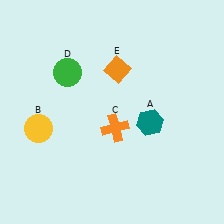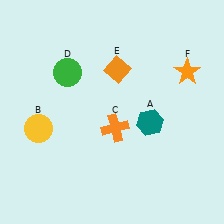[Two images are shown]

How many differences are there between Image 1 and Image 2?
There is 1 difference between the two images.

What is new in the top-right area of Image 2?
An orange star (F) was added in the top-right area of Image 2.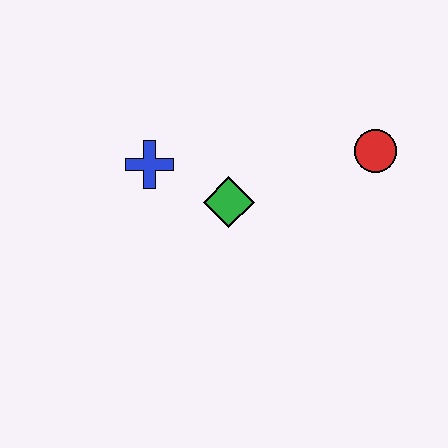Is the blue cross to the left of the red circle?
Yes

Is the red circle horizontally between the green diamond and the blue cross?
No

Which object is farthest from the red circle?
The blue cross is farthest from the red circle.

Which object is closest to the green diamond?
The blue cross is closest to the green diamond.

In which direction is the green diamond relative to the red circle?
The green diamond is to the left of the red circle.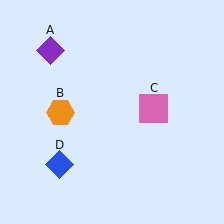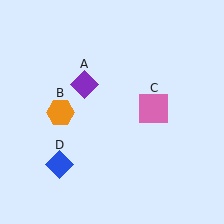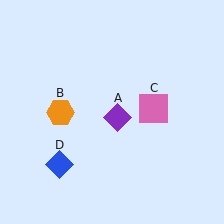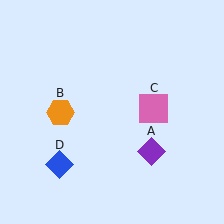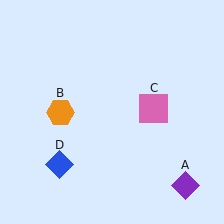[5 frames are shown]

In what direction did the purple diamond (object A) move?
The purple diamond (object A) moved down and to the right.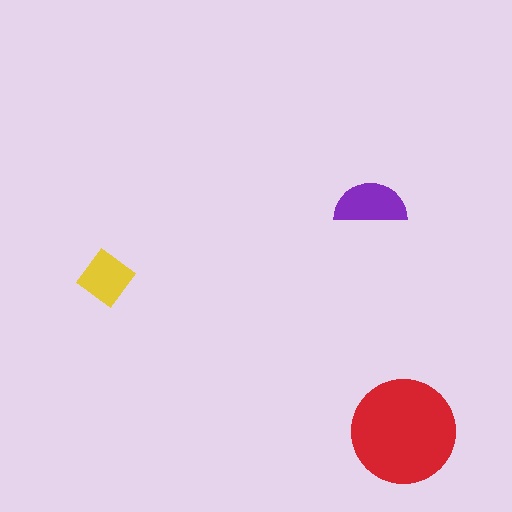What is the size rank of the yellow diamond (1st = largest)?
3rd.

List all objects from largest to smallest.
The red circle, the purple semicircle, the yellow diamond.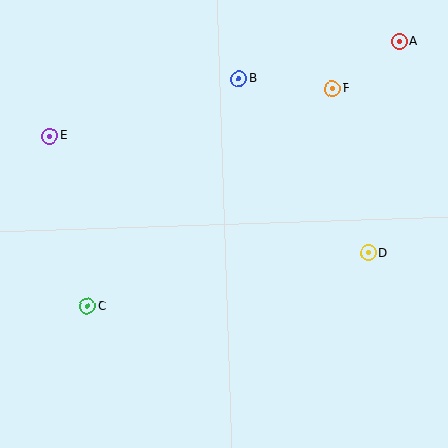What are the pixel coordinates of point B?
Point B is at (239, 79).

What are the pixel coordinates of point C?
Point C is at (87, 306).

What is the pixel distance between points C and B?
The distance between C and B is 274 pixels.